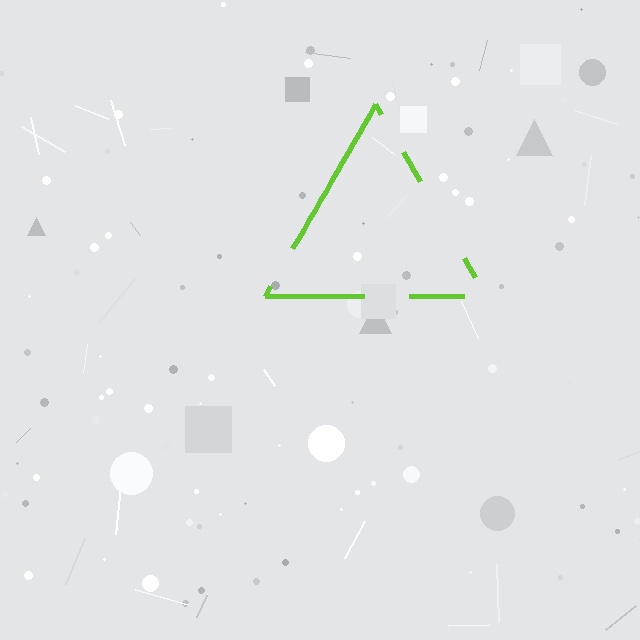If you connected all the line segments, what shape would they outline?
They would outline a triangle.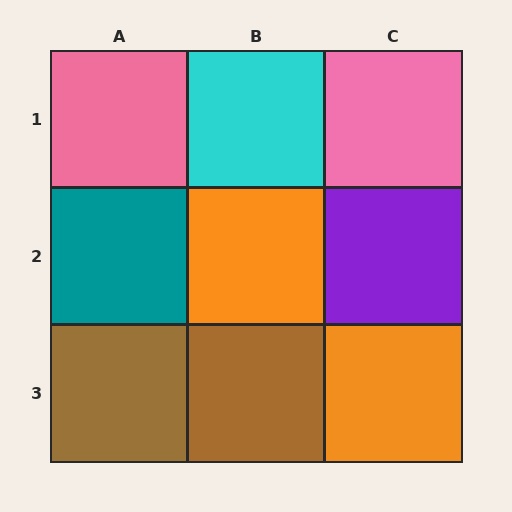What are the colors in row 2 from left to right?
Teal, orange, purple.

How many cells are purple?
1 cell is purple.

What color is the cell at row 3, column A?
Brown.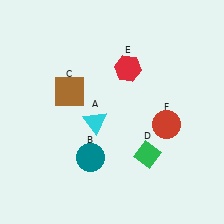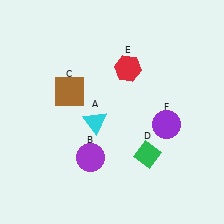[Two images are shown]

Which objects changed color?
B changed from teal to purple. F changed from red to purple.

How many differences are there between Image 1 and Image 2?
There are 2 differences between the two images.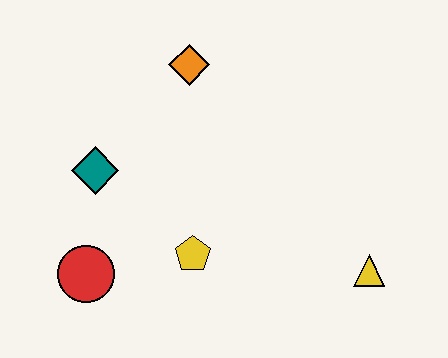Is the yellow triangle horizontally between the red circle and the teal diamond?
No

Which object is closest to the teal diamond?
The red circle is closest to the teal diamond.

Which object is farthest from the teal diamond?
The yellow triangle is farthest from the teal diamond.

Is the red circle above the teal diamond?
No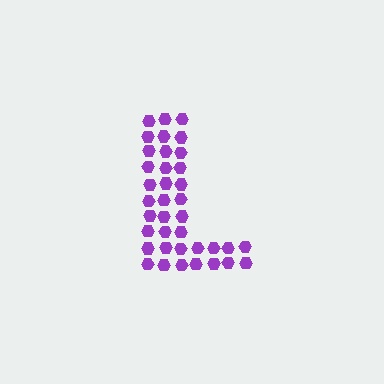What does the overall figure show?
The overall figure shows the letter L.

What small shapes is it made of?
It is made of small hexagons.